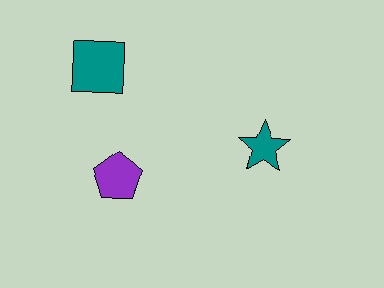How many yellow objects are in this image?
There are no yellow objects.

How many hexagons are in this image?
There are no hexagons.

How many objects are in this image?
There are 3 objects.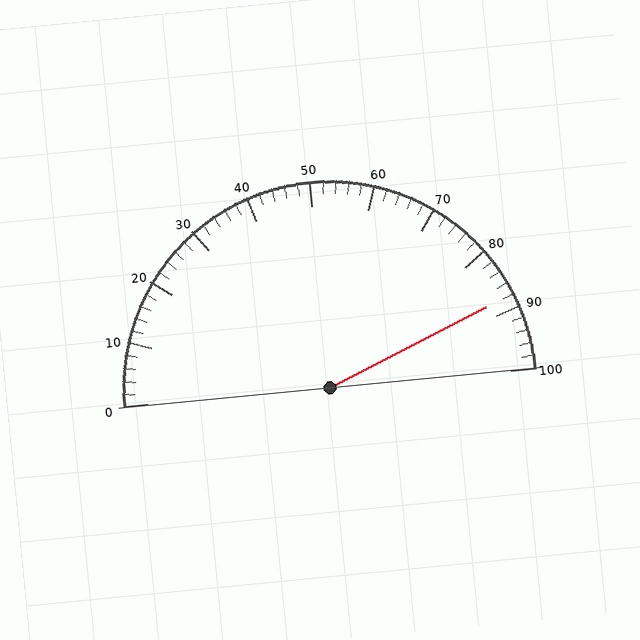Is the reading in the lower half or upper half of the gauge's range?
The reading is in the upper half of the range (0 to 100).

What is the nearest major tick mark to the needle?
The nearest major tick mark is 90.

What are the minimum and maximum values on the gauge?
The gauge ranges from 0 to 100.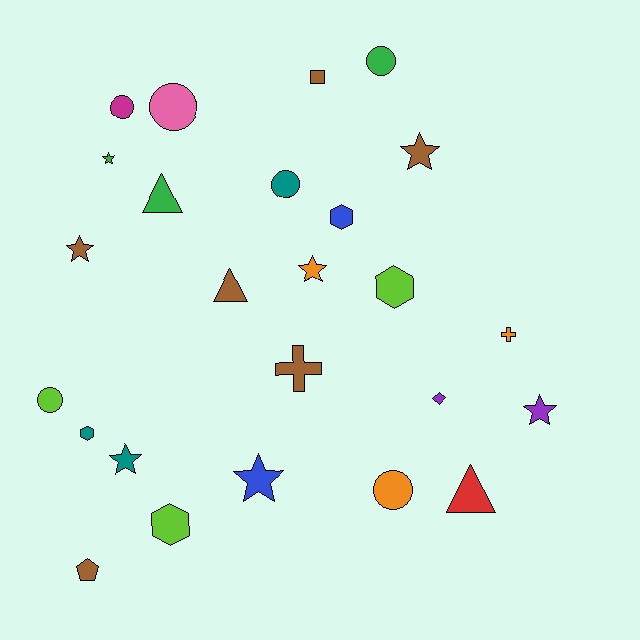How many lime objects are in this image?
There are 3 lime objects.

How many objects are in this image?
There are 25 objects.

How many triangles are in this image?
There are 3 triangles.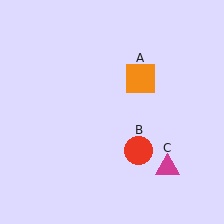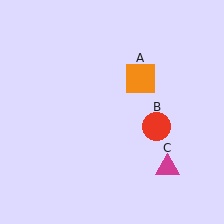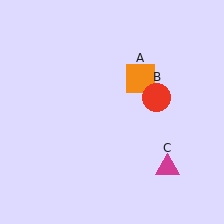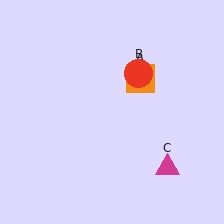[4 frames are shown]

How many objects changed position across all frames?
1 object changed position: red circle (object B).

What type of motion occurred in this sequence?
The red circle (object B) rotated counterclockwise around the center of the scene.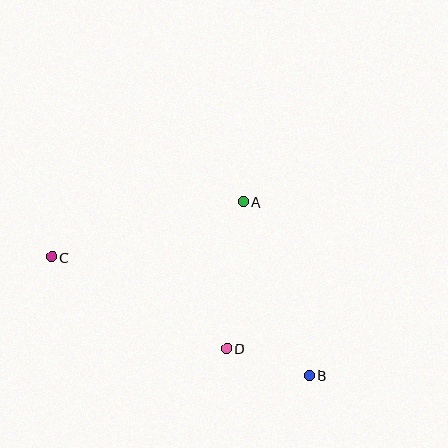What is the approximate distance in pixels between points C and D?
The distance between C and D is approximately 197 pixels.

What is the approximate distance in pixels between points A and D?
The distance between A and D is approximately 148 pixels.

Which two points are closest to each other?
Points B and D are closest to each other.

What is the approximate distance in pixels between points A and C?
The distance between A and C is approximately 200 pixels.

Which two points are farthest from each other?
Points B and C are farthest from each other.